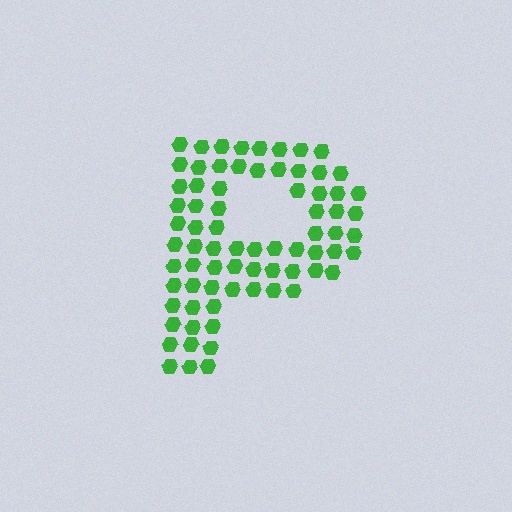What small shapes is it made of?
It is made of small hexagons.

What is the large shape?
The large shape is the letter P.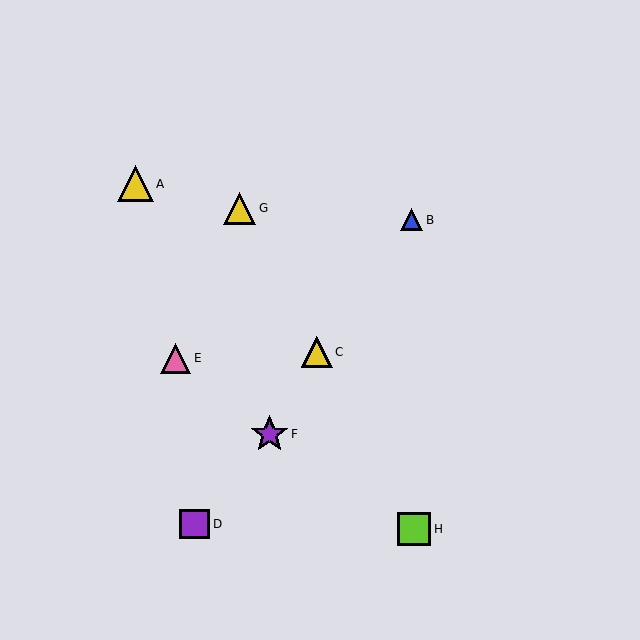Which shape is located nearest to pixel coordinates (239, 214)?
The yellow triangle (labeled G) at (240, 208) is nearest to that location.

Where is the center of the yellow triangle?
The center of the yellow triangle is at (240, 208).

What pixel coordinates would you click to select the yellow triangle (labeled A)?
Click at (135, 184) to select the yellow triangle A.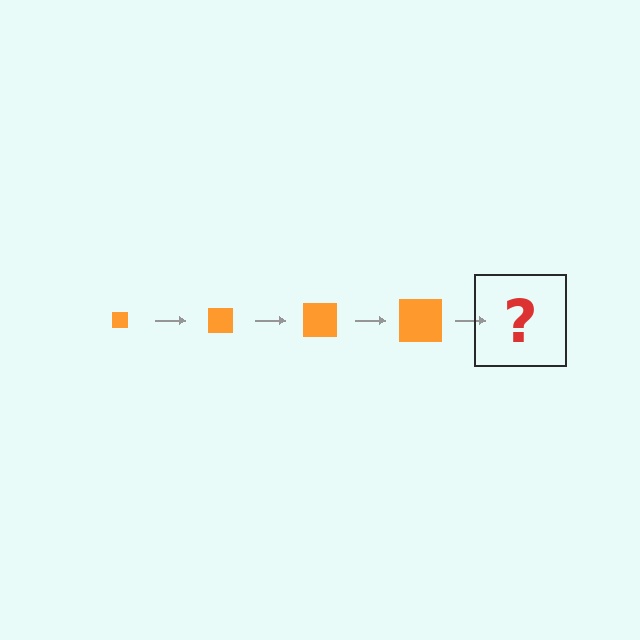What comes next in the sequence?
The next element should be an orange square, larger than the previous one.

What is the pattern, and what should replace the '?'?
The pattern is that the square gets progressively larger each step. The '?' should be an orange square, larger than the previous one.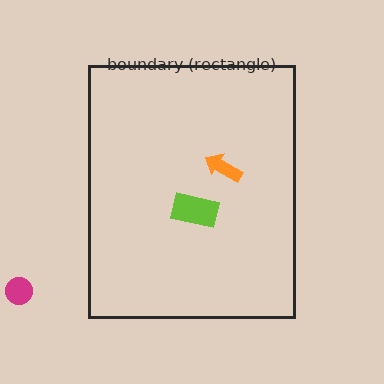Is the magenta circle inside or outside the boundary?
Outside.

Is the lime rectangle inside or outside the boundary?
Inside.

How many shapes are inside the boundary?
2 inside, 1 outside.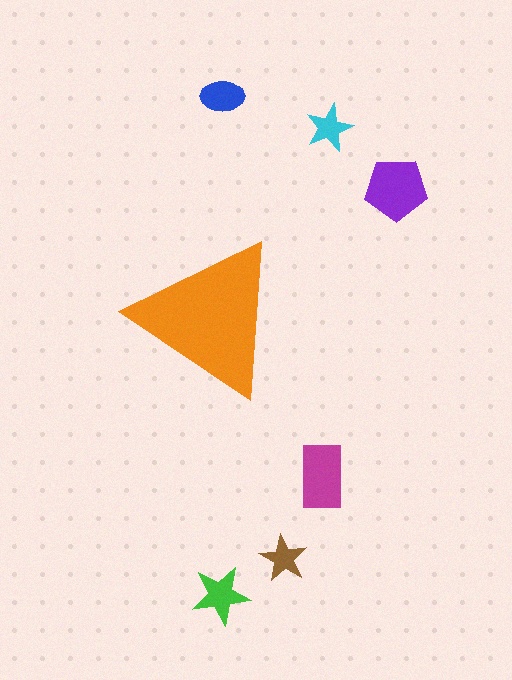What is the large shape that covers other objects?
An orange triangle.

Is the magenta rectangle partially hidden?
No, the magenta rectangle is fully visible.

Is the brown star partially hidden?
No, the brown star is fully visible.